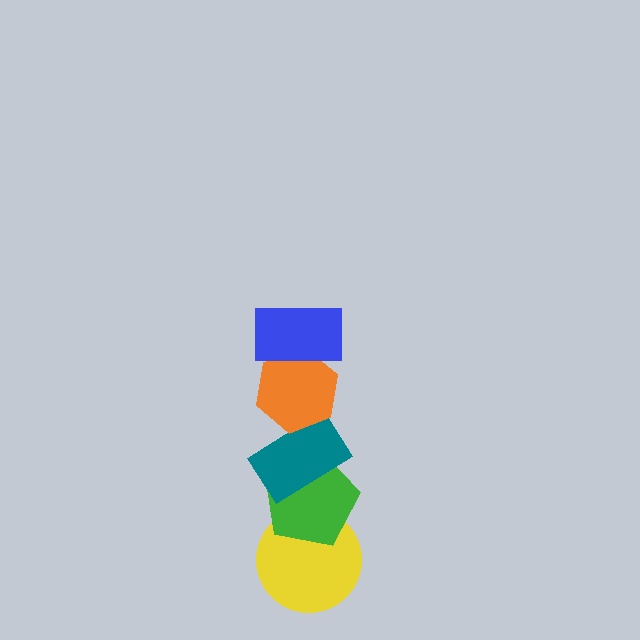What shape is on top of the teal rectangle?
The orange hexagon is on top of the teal rectangle.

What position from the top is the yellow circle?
The yellow circle is 5th from the top.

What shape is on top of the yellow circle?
The green pentagon is on top of the yellow circle.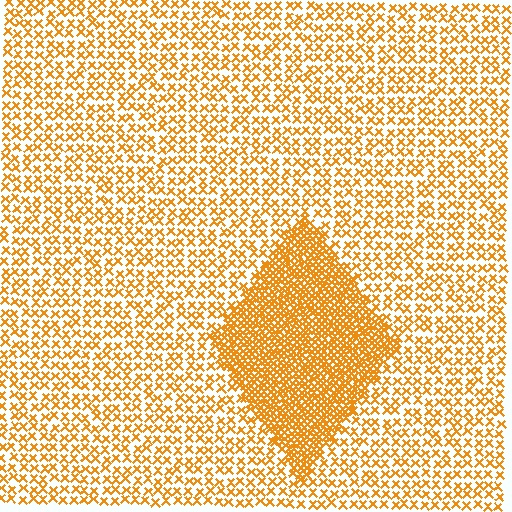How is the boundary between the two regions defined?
The boundary is defined by a change in element density (approximately 2.7x ratio). All elements are the same color, size, and shape.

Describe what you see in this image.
The image contains small orange elements arranged at two different densities. A diamond-shaped region is visible where the elements are more densely packed than the surrounding area.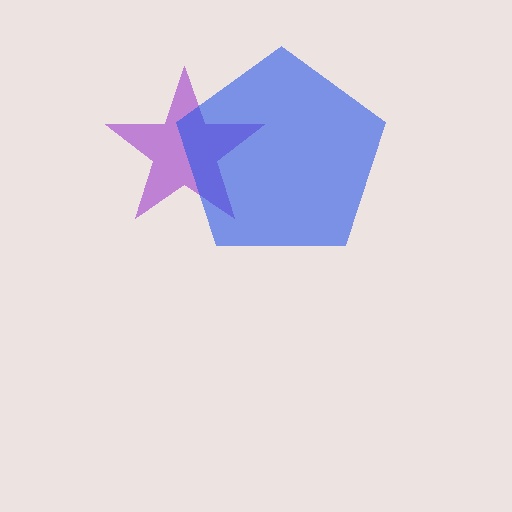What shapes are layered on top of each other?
The layered shapes are: a purple star, a blue pentagon.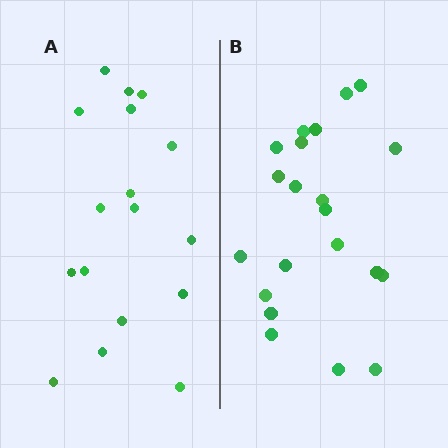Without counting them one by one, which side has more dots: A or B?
Region B (the right region) has more dots.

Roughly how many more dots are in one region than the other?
Region B has about 4 more dots than region A.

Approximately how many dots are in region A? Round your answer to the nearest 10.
About 20 dots. (The exact count is 17, which rounds to 20.)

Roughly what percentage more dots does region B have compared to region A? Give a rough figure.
About 25% more.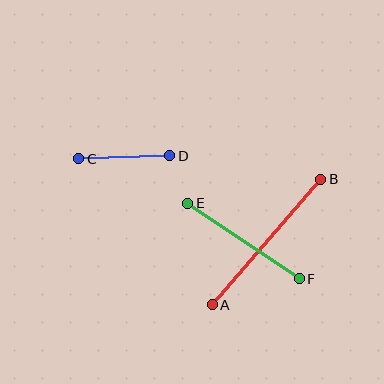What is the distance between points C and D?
The distance is approximately 91 pixels.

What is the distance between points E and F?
The distance is approximately 134 pixels.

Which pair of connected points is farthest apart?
Points A and B are farthest apart.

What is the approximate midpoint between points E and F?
The midpoint is at approximately (243, 241) pixels.